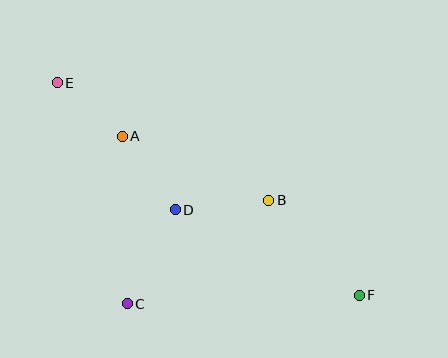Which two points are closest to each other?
Points A and E are closest to each other.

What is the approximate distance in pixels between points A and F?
The distance between A and F is approximately 285 pixels.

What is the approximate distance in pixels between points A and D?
The distance between A and D is approximately 91 pixels.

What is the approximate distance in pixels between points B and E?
The distance between B and E is approximately 242 pixels.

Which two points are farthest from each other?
Points E and F are farthest from each other.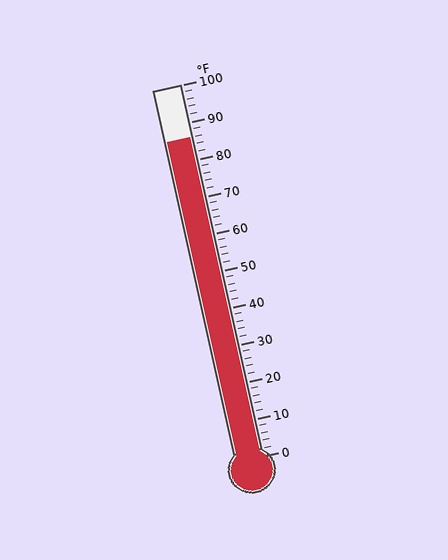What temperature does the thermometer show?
The thermometer shows approximately 86°F.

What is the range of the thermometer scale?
The thermometer scale ranges from 0°F to 100°F.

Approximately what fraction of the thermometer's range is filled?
The thermometer is filled to approximately 85% of its range.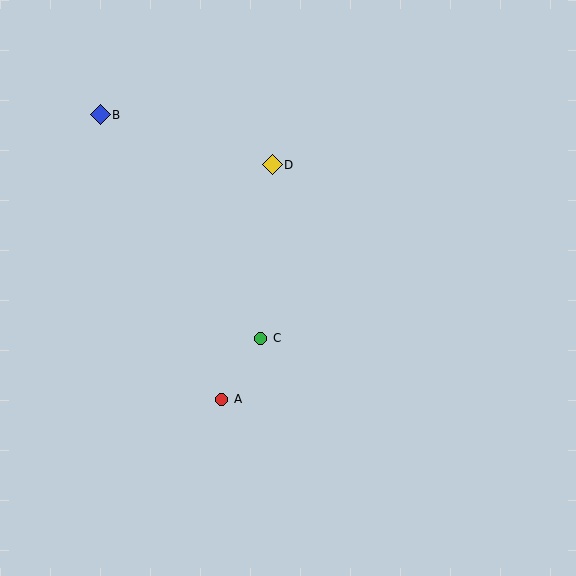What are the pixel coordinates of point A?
Point A is at (222, 399).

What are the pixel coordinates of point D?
Point D is at (272, 165).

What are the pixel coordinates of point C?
Point C is at (261, 338).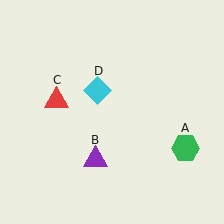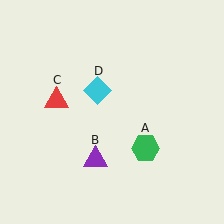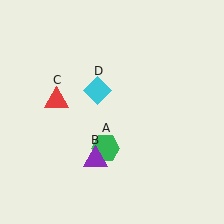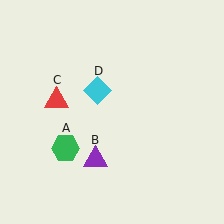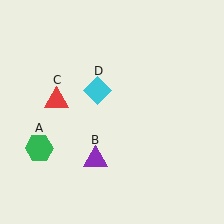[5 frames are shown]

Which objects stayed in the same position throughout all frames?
Purple triangle (object B) and red triangle (object C) and cyan diamond (object D) remained stationary.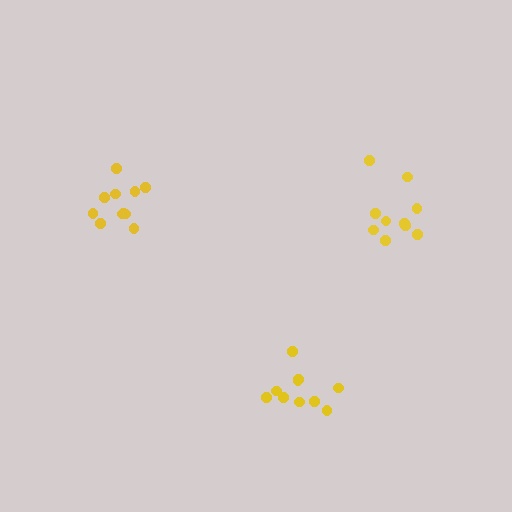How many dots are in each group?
Group 1: 11 dots, Group 2: 11 dots, Group 3: 10 dots (32 total).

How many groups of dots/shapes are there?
There are 3 groups.